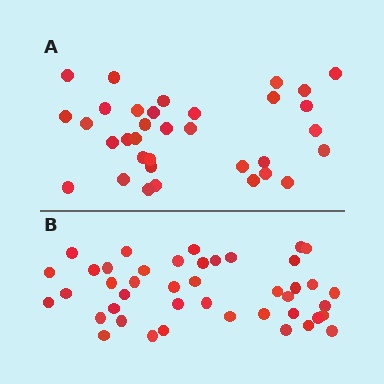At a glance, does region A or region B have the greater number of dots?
Region B (the bottom region) has more dots.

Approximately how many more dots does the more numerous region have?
Region B has roughly 8 or so more dots than region A.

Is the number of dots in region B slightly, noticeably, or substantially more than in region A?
Region B has noticeably more, but not dramatically so. The ratio is roughly 1.3 to 1.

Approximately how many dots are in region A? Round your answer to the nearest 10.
About 30 dots. (The exact count is 34, which rounds to 30.)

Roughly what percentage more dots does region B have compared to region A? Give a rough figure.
About 25% more.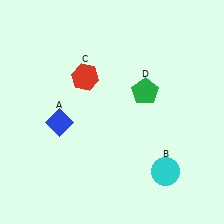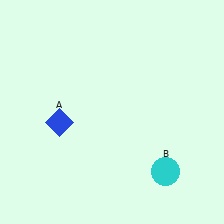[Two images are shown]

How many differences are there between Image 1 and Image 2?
There are 2 differences between the two images.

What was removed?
The green pentagon (D), the red hexagon (C) were removed in Image 2.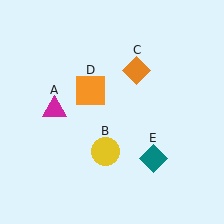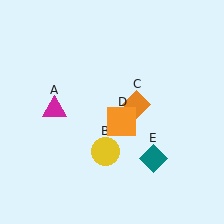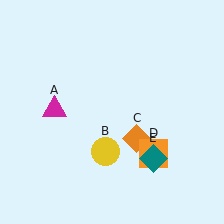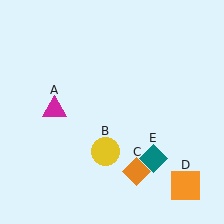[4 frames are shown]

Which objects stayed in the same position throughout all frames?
Magenta triangle (object A) and yellow circle (object B) and teal diamond (object E) remained stationary.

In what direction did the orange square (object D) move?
The orange square (object D) moved down and to the right.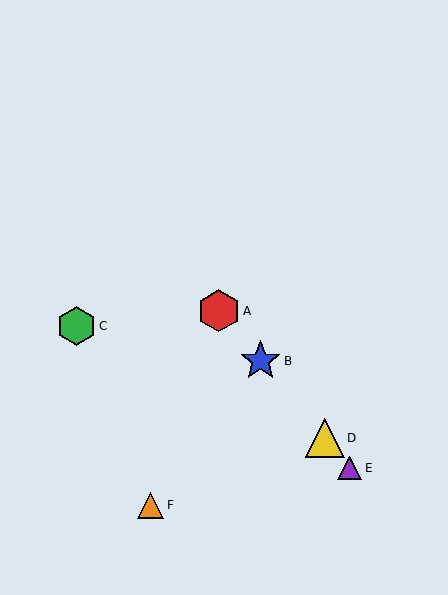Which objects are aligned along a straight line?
Objects A, B, D, E are aligned along a straight line.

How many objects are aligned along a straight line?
4 objects (A, B, D, E) are aligned along a straight line.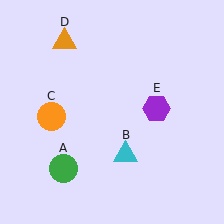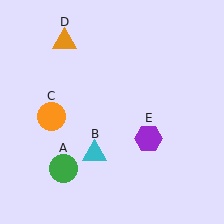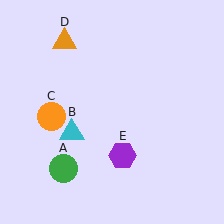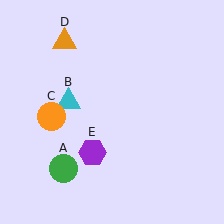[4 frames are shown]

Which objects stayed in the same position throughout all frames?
Green circle (object A) and orange circle (object C) and orange triangle (object D) remained stationary.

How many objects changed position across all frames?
2 objects changed position: cyan triangle (object B), purple hexagon (object E).